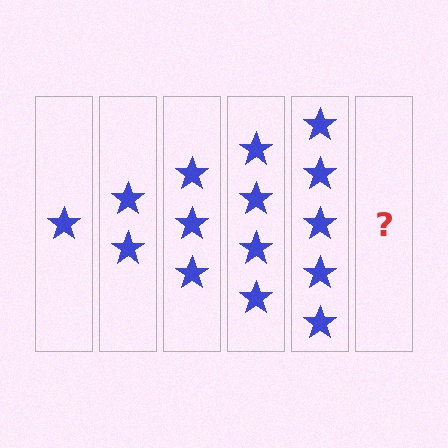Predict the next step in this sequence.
The next step is 6 stars.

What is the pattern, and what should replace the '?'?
The pattern is that each step adds one more star. The '?' should be 6 stars.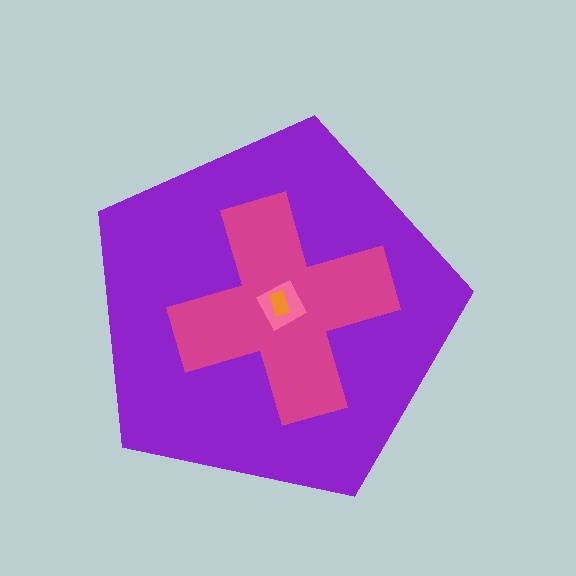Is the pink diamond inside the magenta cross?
Yes.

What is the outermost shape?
The purple pentagon.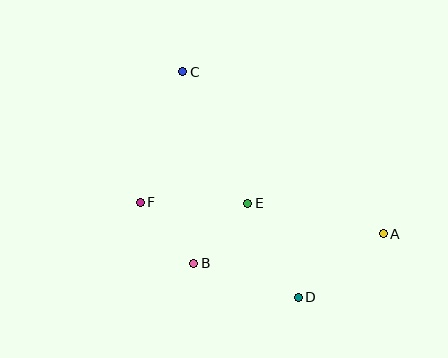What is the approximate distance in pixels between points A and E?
The distance between A and E is approximately 139 pixels.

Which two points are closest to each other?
Points B and F are closest to each other.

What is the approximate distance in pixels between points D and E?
The distance between D and E is approximately 107 pixels.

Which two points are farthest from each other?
Points A and C are farthest from each other.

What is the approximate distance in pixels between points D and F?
The distance between D and F is approximately 184 pixels.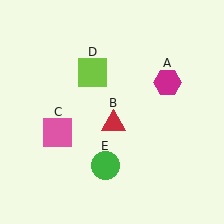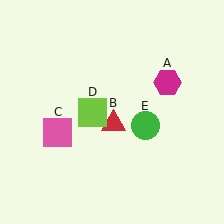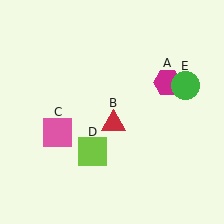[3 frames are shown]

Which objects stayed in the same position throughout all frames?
Magenta hexagon (object A) and red triangle (object B) and pink square (object C) remained stationary.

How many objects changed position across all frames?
2 objects changed position: lime square (object D), green circle (object E).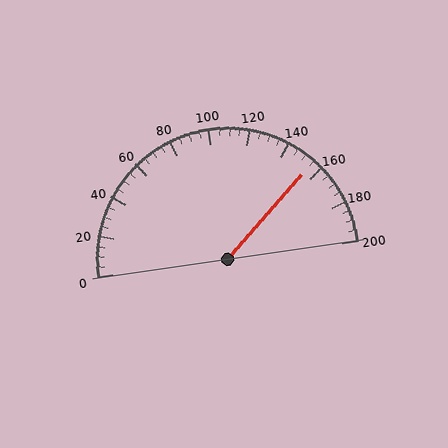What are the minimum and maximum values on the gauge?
The gauge ranges from 0 to 200.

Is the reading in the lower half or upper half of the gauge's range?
The reading is in the upper half of the range (0 to 200).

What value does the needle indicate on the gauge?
The needle indicates approximately 155.